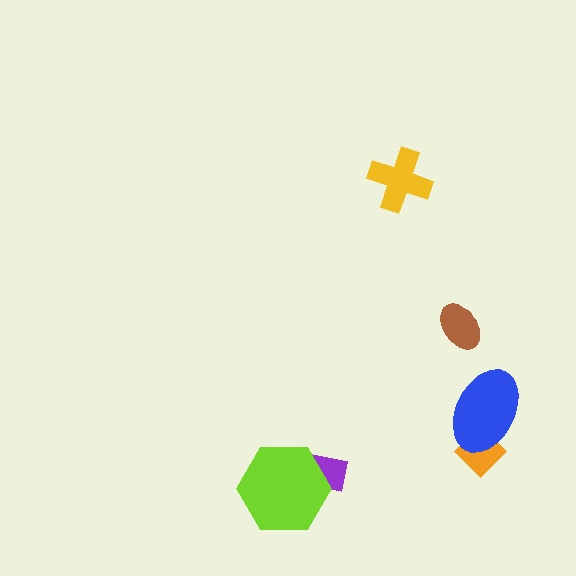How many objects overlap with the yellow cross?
0 objects overlap with the yellow cross.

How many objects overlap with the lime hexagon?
1 object overlaps with the lime hexagon.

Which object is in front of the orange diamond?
The blue ellipse is in front of the orange diamond.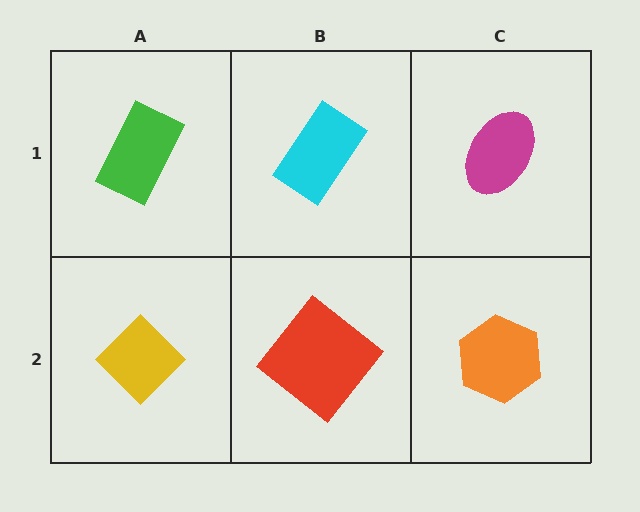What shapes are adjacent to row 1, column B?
A red diamond (row 2, column B), a green rectangle (row 1, column A), a magenta ellipse (row 1, column C).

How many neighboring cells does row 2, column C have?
2.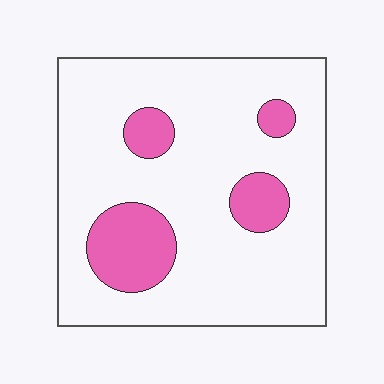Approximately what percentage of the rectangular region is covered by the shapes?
Approximately 15%.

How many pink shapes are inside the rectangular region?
4.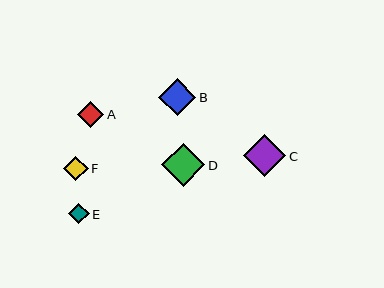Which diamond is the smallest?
Diamond E is the smallest with a size of approximately 20 pixels.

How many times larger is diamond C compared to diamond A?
Diamond C is approximately 1.6 times the size of diamond A.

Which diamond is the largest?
Diamond D is the largest with a size of approximately 43 pixels.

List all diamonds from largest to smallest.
From largest to smallest: D, C, B, A, F, E.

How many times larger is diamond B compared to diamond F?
Diamond B is approximately 1.5 times the size of diamond F.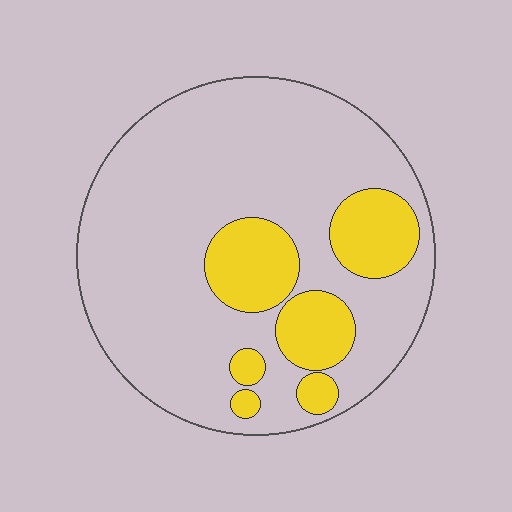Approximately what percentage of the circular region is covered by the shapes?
Approximately 20%.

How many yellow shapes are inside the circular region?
6.